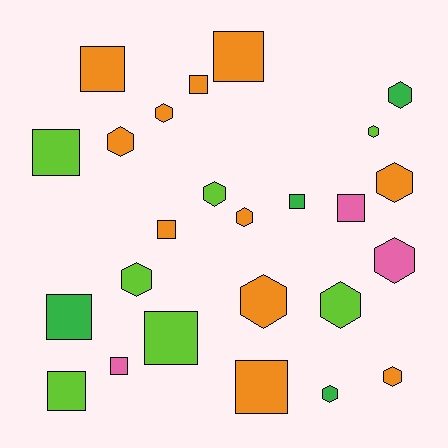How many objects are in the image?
There are 25 objects.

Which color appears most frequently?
Orange, with 11 objects.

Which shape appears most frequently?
Hexagon, with 13 objects.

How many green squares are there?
There are 2 green squares.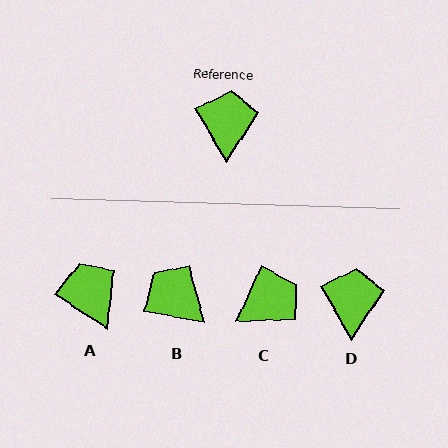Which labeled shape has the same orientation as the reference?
D.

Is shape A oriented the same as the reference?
No, it is off by about 27 degrees.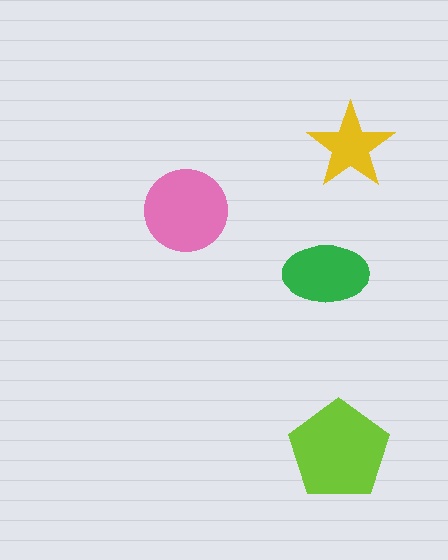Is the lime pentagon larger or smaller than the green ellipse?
Larger.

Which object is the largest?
The lime pentagon.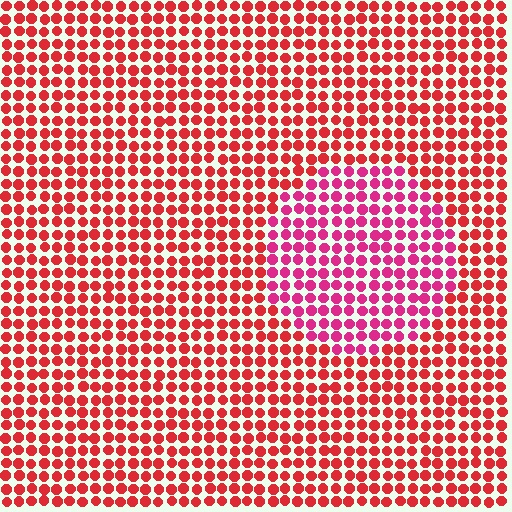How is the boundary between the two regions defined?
The boundary is defined purely by a slight shift in hue (about 29 degrees). Spacing, size, and orientation are identical on both sides.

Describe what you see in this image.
The image is filled with small red elements in a uniform arrangement. A circle-shaped region is visible where the elements are tinted to a slightly different hue, forming a subtle color boundary.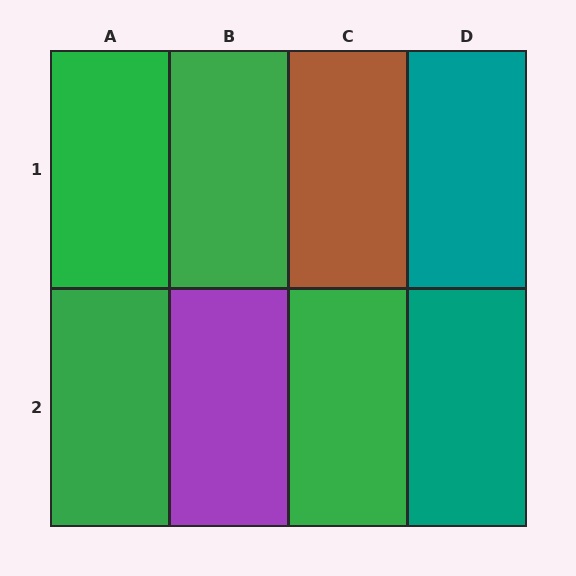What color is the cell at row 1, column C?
Brown.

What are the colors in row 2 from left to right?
Green, purple, green, teal.